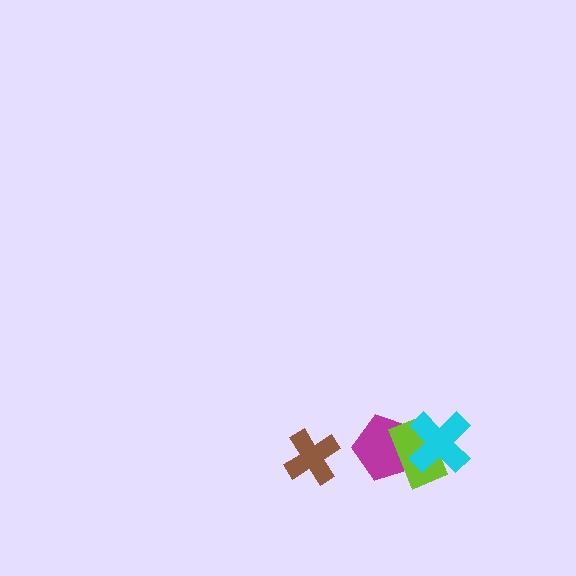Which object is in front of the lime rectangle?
The cyan cross is in front of the lime rectangle.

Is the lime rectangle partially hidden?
Yes, it is partially covered by another shape.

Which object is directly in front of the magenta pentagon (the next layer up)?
The lime rectangle is directly in front of the magenta pentagon.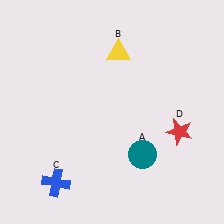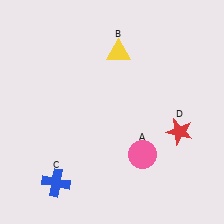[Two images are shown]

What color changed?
The circle (A) changed from teal in Image 1 to pink in Image 2.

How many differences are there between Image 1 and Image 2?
There is 1 difference between the two images.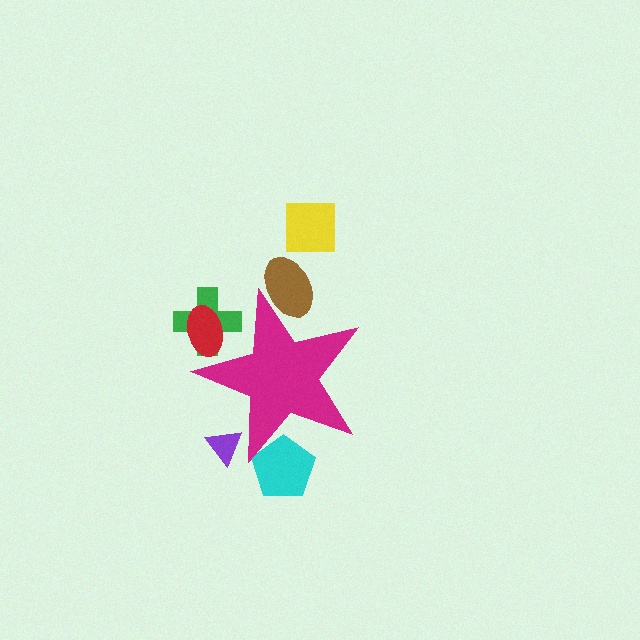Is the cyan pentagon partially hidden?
Yes, the cyan pentagon is partially hidden behind the magenta star.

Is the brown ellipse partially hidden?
Yes, the brown ellipse is partially hidden behind the magenta star.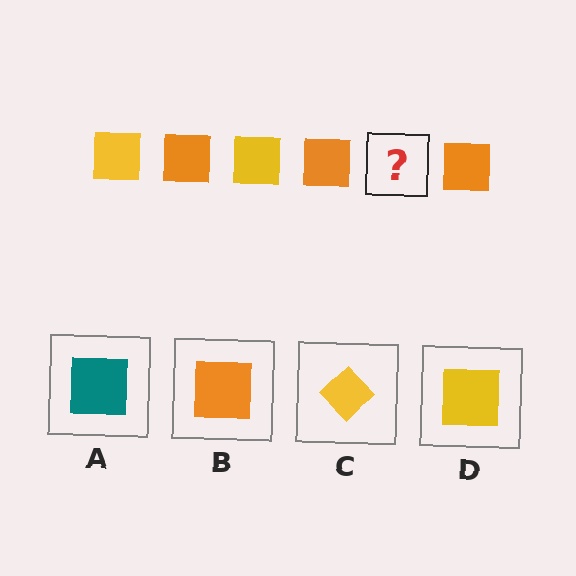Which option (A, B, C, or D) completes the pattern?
D.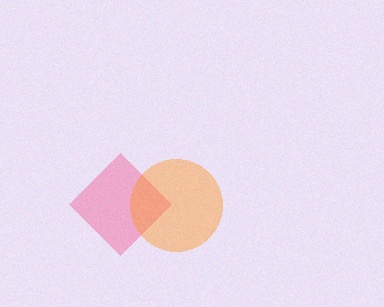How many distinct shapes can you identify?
There are 2 distinct shapes: a pink diamond, an orange circle.